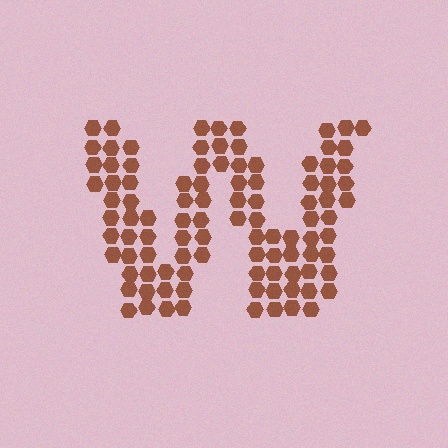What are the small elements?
The small elements are hexagons.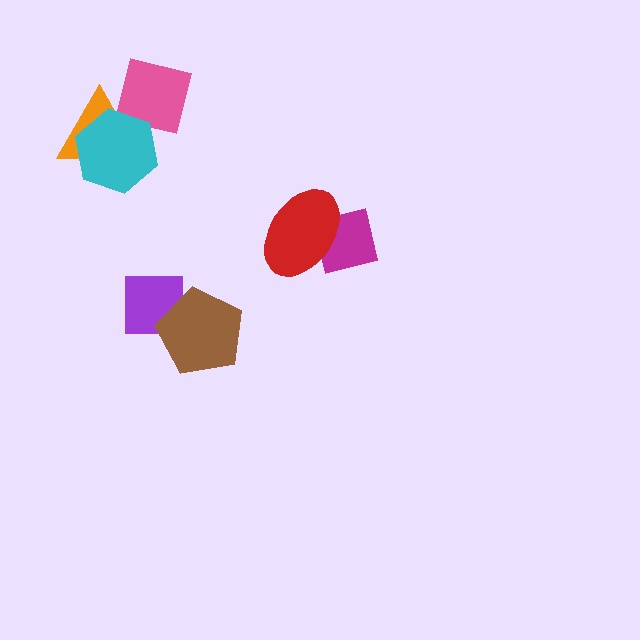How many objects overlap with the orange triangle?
2 objects overlap with the orange triangle.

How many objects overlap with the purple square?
1 object overlaps with the purple square.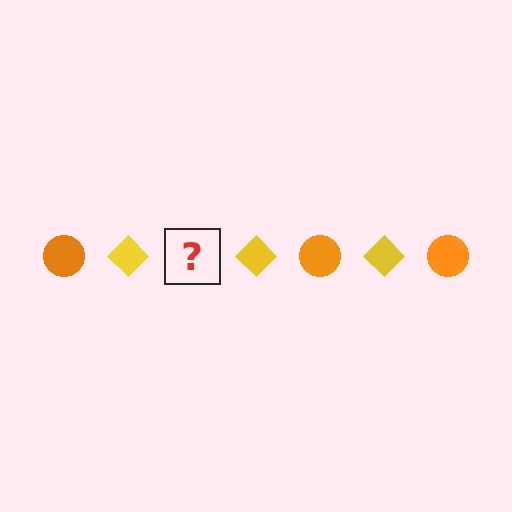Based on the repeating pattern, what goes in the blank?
The blank should be an orange circle.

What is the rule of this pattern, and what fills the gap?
The rule is that the pattern alternates between orange circle and yellow diamond. The gap should be filled with an orange circle.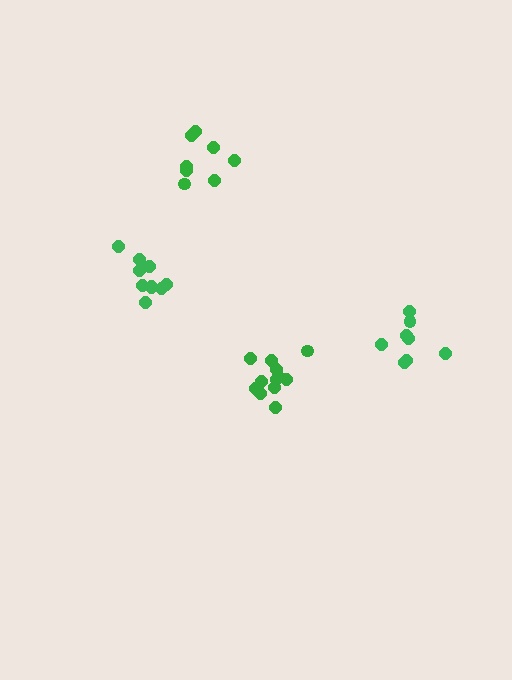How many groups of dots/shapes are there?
There are 4 groups.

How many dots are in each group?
Group 1: 10 dots, Group 2: 8 dots, Group 3: 12 dots, Group 4: 8 dots (38 total).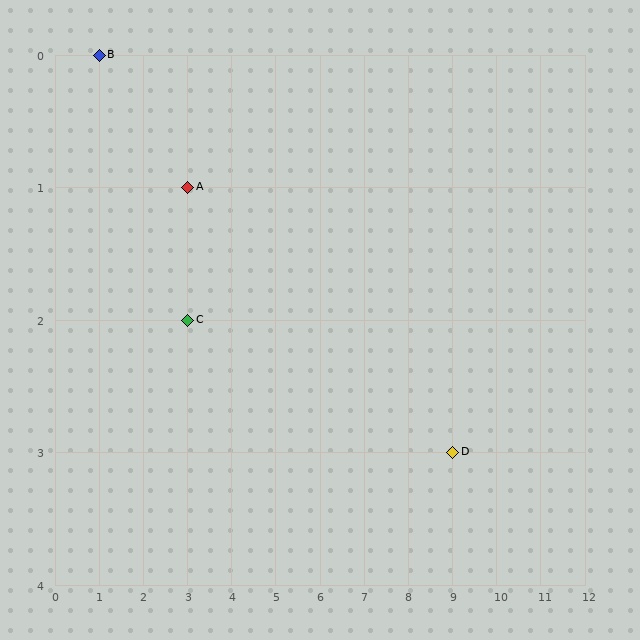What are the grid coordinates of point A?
Point A is at grid coordinates (3, 1).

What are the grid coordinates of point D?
Point D is at grid coordinates (9, 3).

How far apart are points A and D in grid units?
Points A and D are 6 columns and 2 rows apart (about 6.3 grid units diagonally).